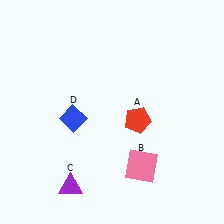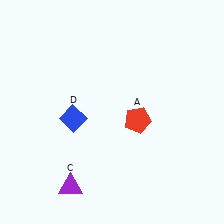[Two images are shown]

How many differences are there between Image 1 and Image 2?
There is 1 difference between the two images.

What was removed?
The pink square (B) was removed in Image 2.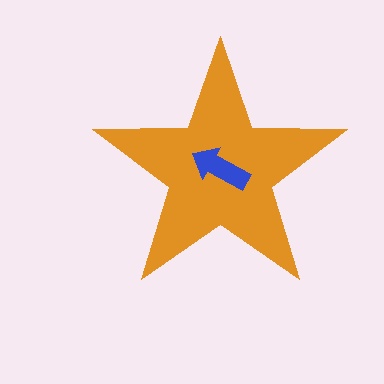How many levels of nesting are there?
2.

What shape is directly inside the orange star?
The blue arrow.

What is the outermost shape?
The orange star.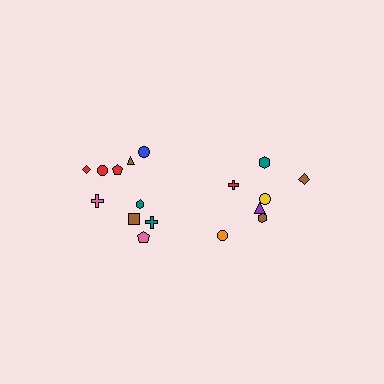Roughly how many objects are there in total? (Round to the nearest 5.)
Roughly 15 objects in total.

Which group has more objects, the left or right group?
The left group.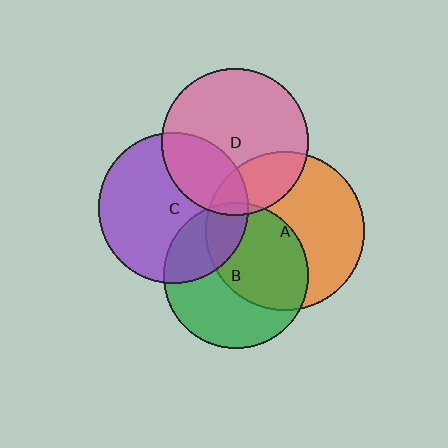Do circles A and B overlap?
Yes.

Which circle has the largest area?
Circle A (orange).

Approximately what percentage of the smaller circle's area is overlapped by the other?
Approximately 50%.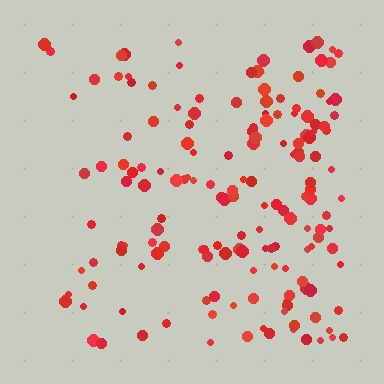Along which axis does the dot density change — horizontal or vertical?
Horizontal.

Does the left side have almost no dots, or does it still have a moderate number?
Still a moderate number, just noticeably fewer than the right.